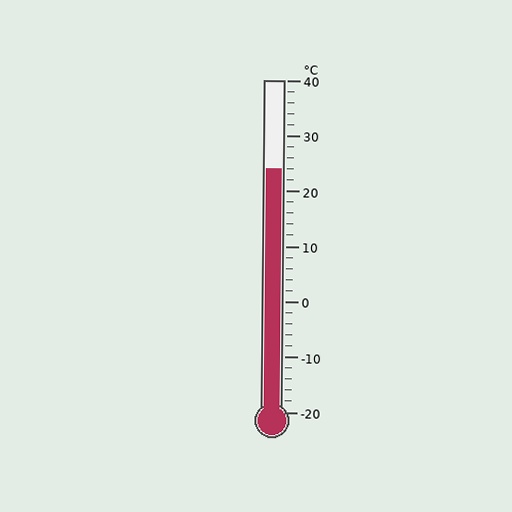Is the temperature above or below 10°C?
The temperature is above 10°C.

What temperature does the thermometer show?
The thermometer shows approximately 24°C.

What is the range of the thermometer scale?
The thermometer scale ranges from -20°C to 40°C.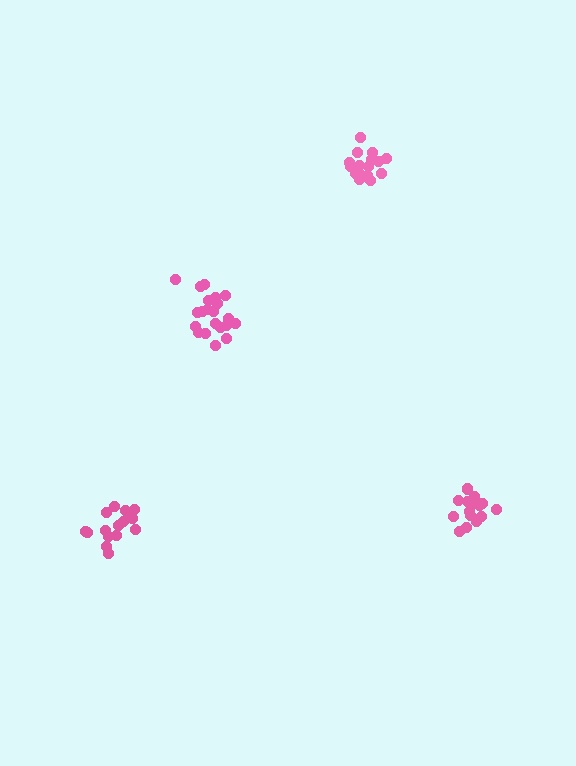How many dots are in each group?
Group 1: 16 dots, Group 2: 21 dots, Group 3: 16 dots, Group 4: 19 dots (72 total).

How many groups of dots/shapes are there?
There are 4 groups.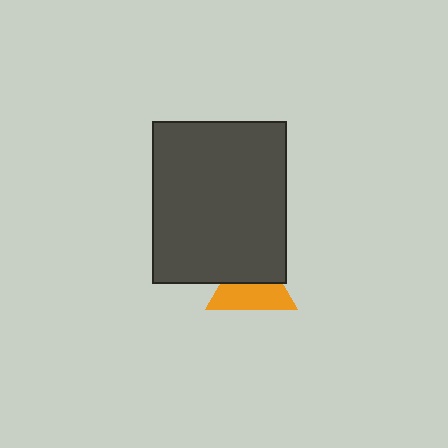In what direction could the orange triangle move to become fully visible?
The orange triangle could move down. That would shift it out from behind the dark gray rectangle entirely.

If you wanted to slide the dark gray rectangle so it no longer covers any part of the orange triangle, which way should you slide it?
Slide it up — that is the most direct way to separate the two shapes.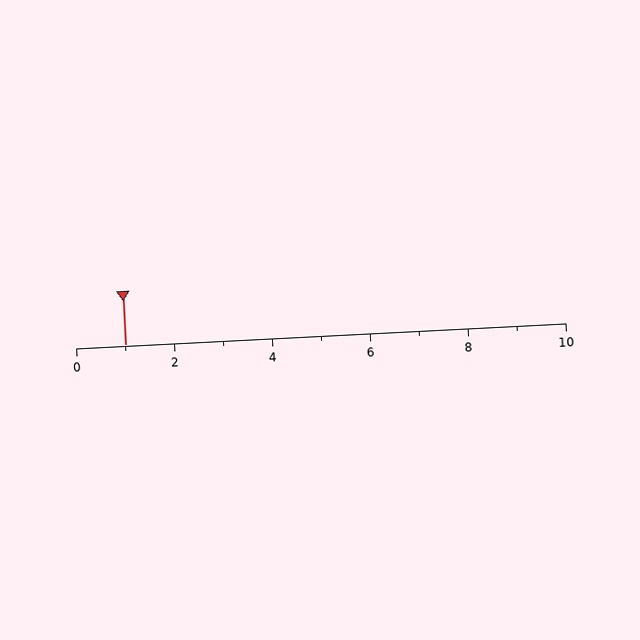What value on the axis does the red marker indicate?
The marker indicates approximately 1.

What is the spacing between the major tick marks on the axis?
The major ticks are spaced 2 apart.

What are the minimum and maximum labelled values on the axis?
The axis runs from 0 to 10.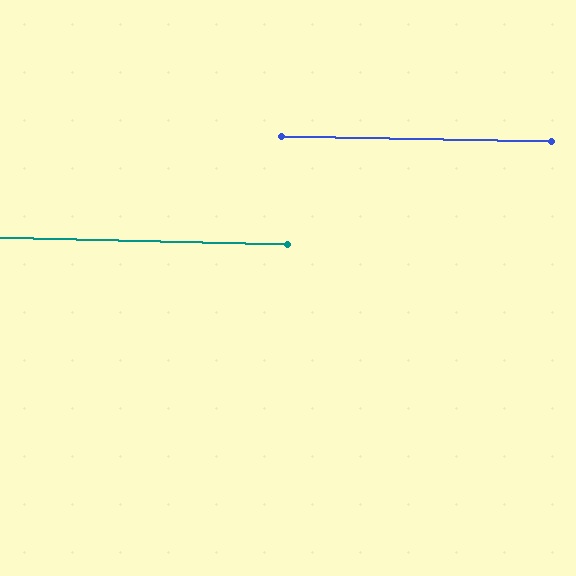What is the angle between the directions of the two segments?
Approximately 0 degrees.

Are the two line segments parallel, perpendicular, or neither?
Parallel — their directions differ by only 0.3°.